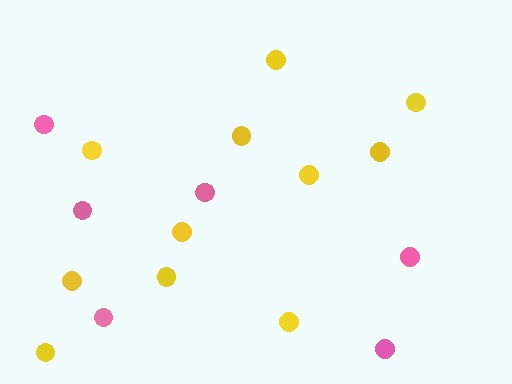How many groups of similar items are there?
There are 2 groups: one group of pink circles (6) and one group of yellow circles (11).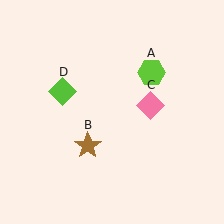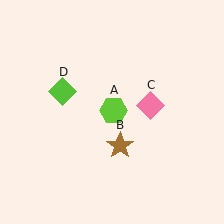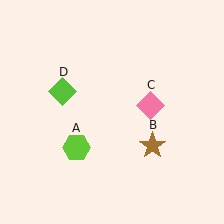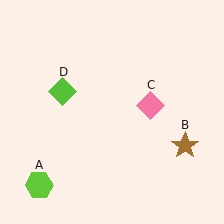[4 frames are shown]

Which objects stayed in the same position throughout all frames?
Pink diamond (object C) and lime diamond (object D) remained stationary.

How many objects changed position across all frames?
2 objects changed position: lime hexagon (object A), brown star (object B).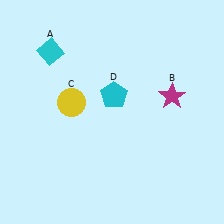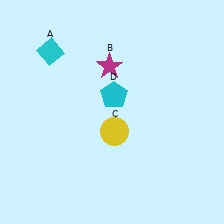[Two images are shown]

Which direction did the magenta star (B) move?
The magenta star (B) moved left.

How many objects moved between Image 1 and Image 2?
2 objects moved between the two images.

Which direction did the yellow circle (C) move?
The yellow circle (C) moved right.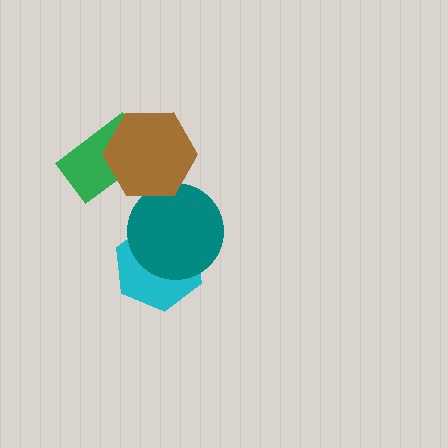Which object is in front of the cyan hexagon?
The teal circle is in front of the cyan hexagon.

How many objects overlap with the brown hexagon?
2 objects overlap with the brown hexagon.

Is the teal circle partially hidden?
Yes, it is partially covered by another shape.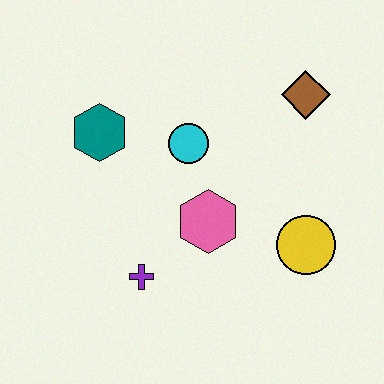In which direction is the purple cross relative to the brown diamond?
The purple cross is below the brown diamond.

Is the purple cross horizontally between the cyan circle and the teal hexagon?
Yes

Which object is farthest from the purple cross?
The brown diamond is farthest from the purple cross.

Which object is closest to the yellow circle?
The pink hexagon is closest to the yellow circle.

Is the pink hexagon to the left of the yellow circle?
Yes